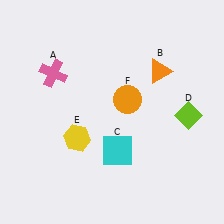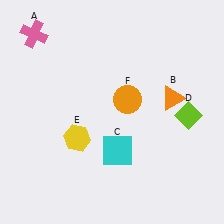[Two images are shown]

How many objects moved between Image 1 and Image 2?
2 objects moved between the two images.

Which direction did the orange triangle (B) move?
The orange triangle (B) moved down.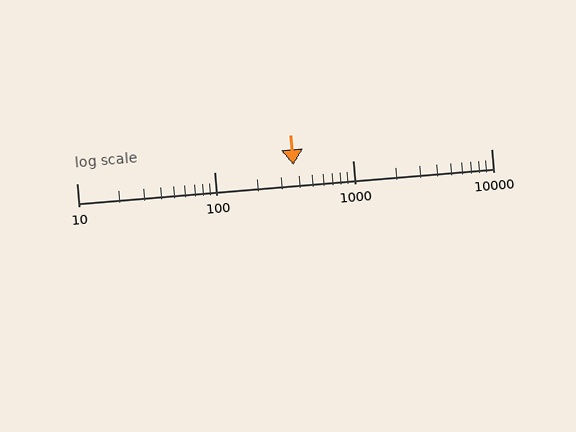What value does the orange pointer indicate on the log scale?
The pointer indicates approximately 370.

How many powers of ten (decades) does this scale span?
The scale spans 3 decades, from 10 to 10000.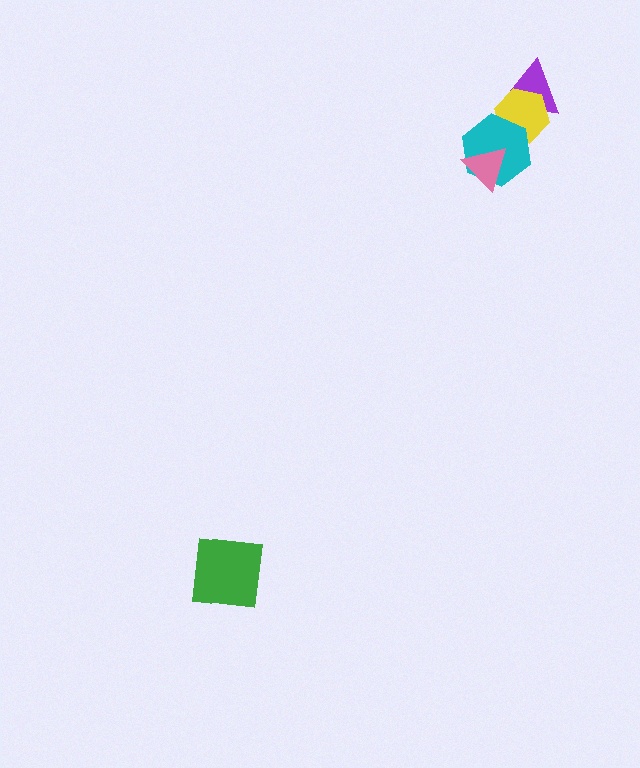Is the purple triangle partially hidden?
Yes, it is partially covered by another shape.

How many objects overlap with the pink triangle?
1 object overlaps with the pink triangle.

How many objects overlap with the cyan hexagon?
2 objects overlap with the cyan hexagon.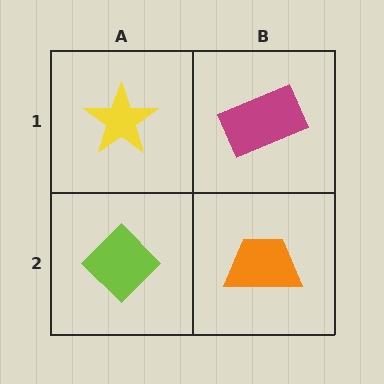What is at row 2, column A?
A lime diamond.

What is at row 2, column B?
An orange trapezoid.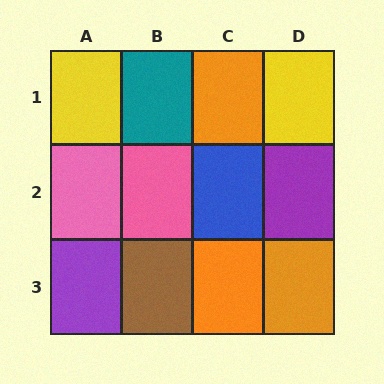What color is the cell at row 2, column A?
Pink.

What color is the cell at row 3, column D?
Orange.